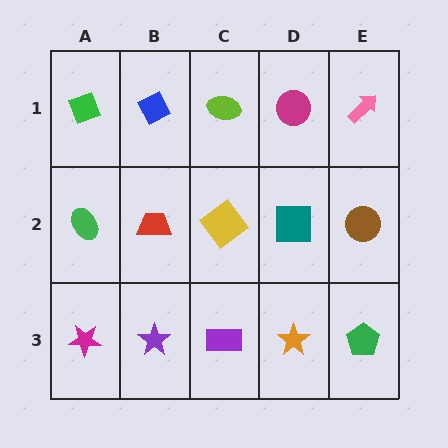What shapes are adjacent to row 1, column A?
A green ellipse (row 2, column A), a blue diamond (row 1, column B).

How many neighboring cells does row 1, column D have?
3.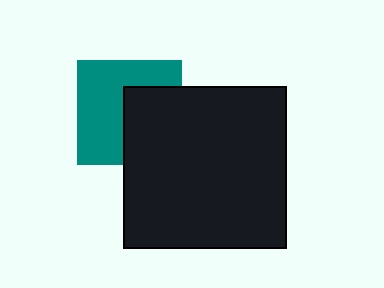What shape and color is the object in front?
The object in front is a black square.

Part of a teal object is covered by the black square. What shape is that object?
It is a square.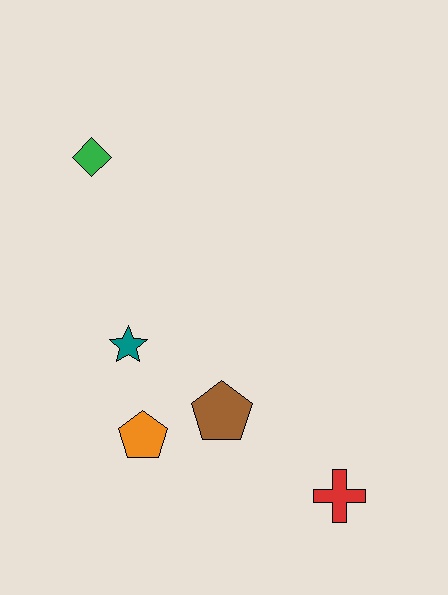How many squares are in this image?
There are no squares.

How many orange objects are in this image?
There is 1 orange object.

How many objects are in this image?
There are 5 objects.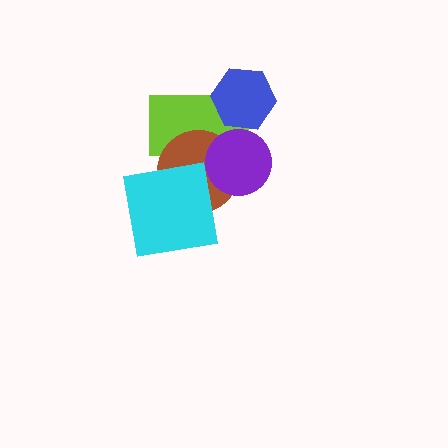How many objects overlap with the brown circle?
3 objects overlap with the brown circle.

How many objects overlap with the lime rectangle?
3 objects overlap with the lime rectangle.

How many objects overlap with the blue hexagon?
1 object overlaps with the blue hexagon.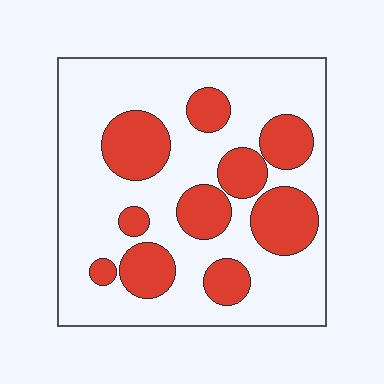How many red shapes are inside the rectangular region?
10.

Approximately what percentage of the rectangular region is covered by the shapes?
Approximately 30%.